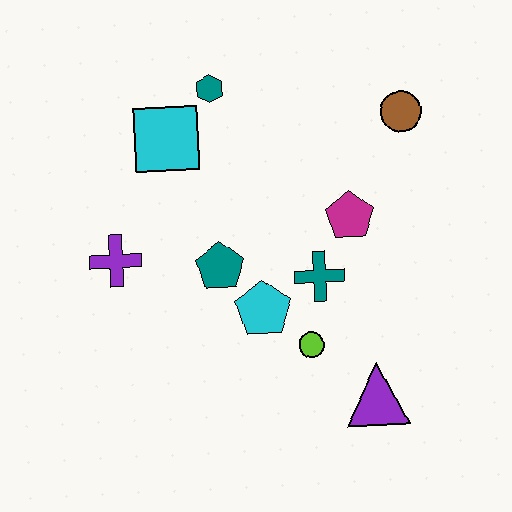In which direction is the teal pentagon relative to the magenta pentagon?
The teal pentagon is to the left of the magenta pentagon.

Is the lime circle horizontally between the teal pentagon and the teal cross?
Yes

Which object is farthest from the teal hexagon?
The purple triangle is farthest from the teal hexagon.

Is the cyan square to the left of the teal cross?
Yes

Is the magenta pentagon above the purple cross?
Yes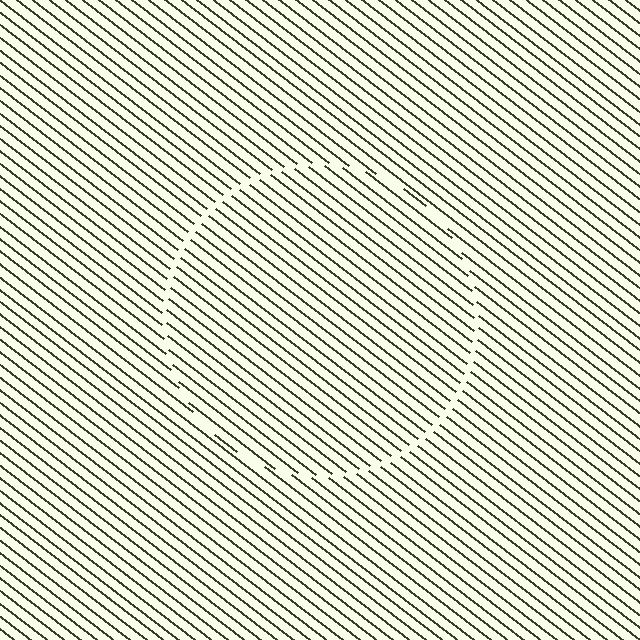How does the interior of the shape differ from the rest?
The interior of the shape contains the same grating, shifted by half a period — the contour is defined by the phase discontinuity where line-ends from the inner and outer gratings abut.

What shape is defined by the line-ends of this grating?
An illusory circle. The interior of the shape contains the same grating, shifted by half a period — the contour is defined by the phase discontinuity where line-ends from the inner and outer gratings abut.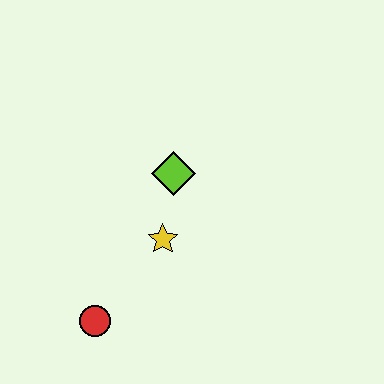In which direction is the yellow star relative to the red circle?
The yellow star is above the red circle.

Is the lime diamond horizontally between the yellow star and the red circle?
No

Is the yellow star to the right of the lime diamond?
No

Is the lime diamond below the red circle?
No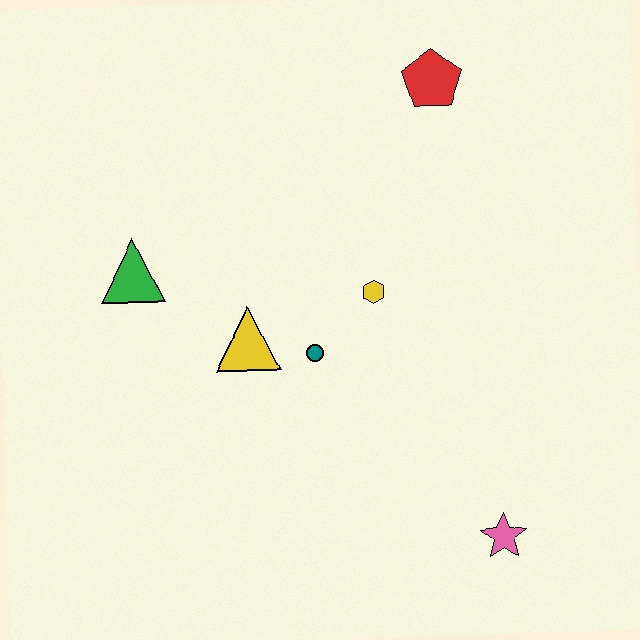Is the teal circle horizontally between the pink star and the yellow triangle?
Yes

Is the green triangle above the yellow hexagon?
Yes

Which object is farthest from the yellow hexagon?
The pink star is farthest from the yellow hexagon.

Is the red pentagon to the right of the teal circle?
Yes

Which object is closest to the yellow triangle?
The teal circle is closest to the yellow triangle.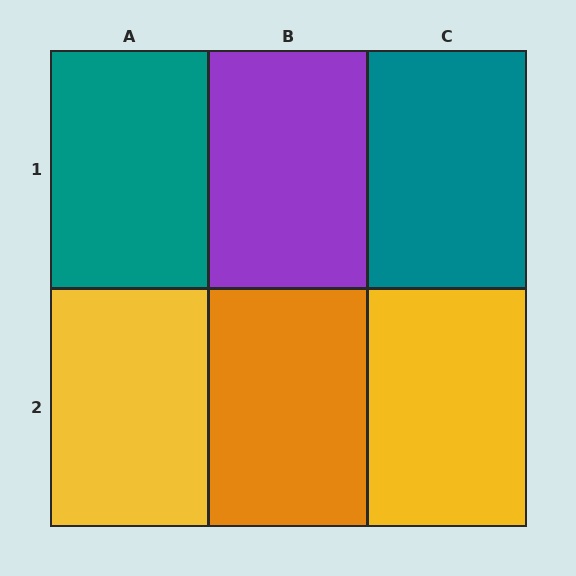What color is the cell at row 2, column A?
Yellow.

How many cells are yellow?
2 cells are yellow.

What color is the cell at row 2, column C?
Yellow.